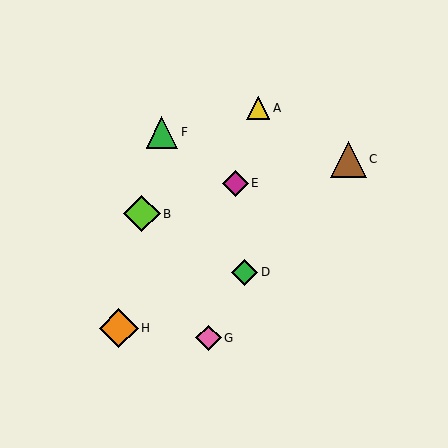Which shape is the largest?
The orange diamond (labeled H) is the largest.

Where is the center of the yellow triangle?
The center of the yellow triangle is at (258, 108).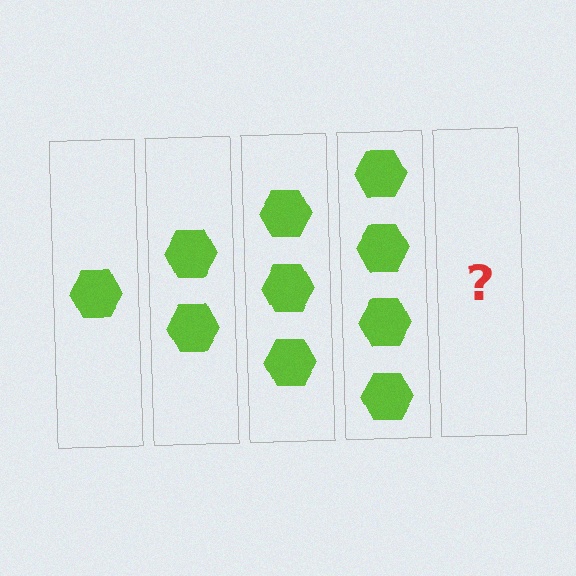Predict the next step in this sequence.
The next step is 5 hexagons.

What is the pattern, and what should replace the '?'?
The pattern is that each step adds one more hexagon. The '?' should be 5 hexagons.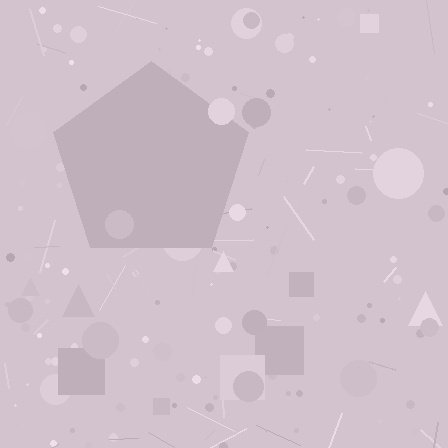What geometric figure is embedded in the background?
A pentagon is embedded in the background.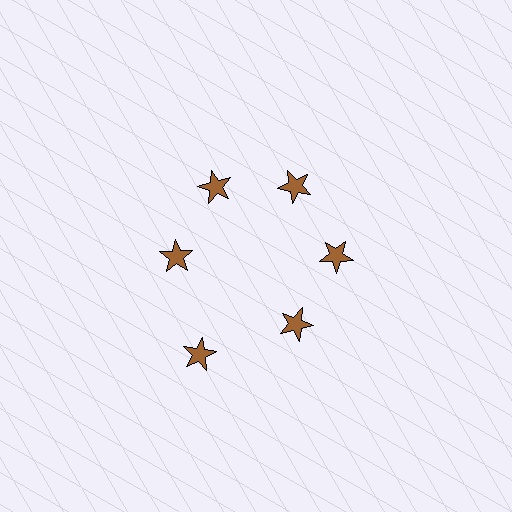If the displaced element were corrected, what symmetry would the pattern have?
It would have 6-fold rotational symmetry — the pattern would map onto itself every 60 degrees.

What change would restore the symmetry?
The symmetry would be restored by moving it inward, back onto the ring so that all 6 stars sit at equal angles and equal distance from the center.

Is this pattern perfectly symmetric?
No. The 6 brown stars are arranged in a ring, but one element near the 7 o'clock position is pushed outward from the center, breaking the 6-fold rotational symmetry.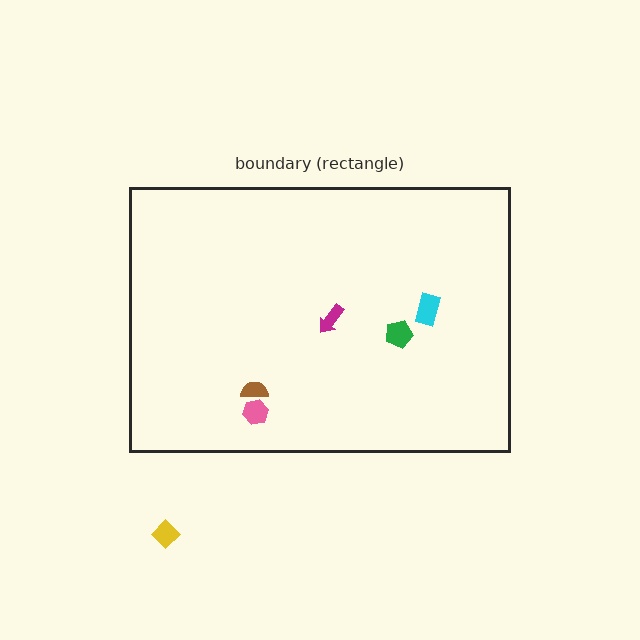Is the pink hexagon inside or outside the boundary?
Inside.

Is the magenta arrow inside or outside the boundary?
Inside.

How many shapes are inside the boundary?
5 inside, 1 outside.